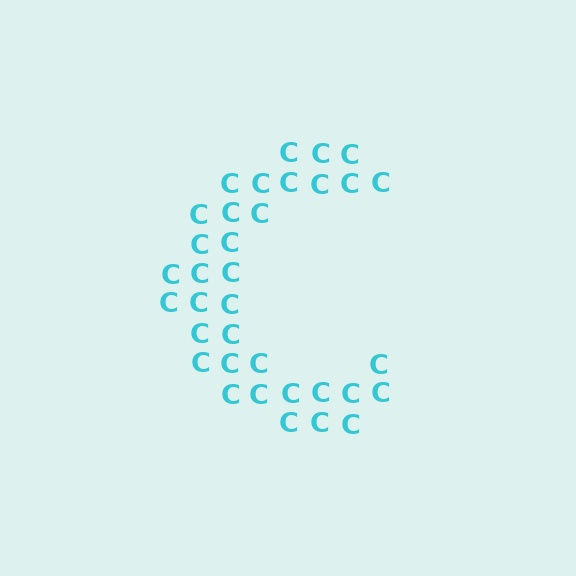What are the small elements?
The small elements are letter C's.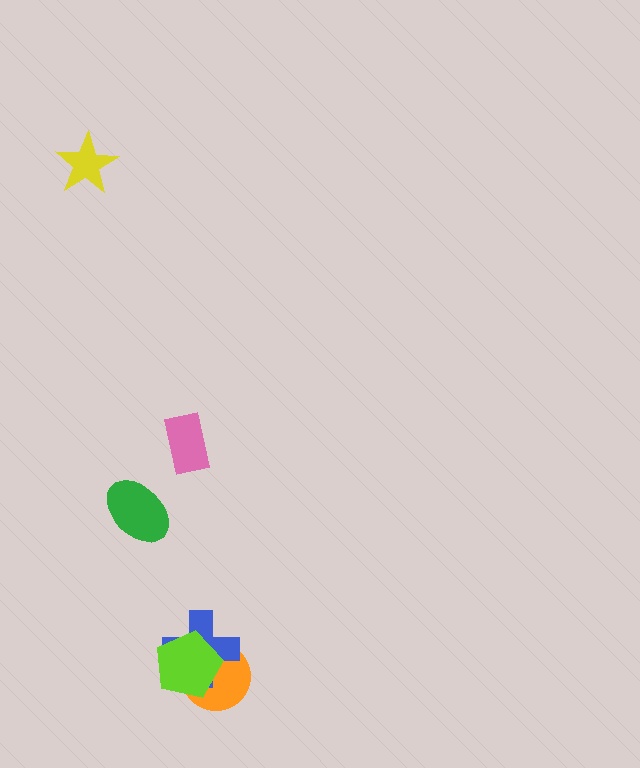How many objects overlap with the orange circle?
2 objects overlap with the orange circle.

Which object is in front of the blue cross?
The lime pentagon is in front of the blue cross.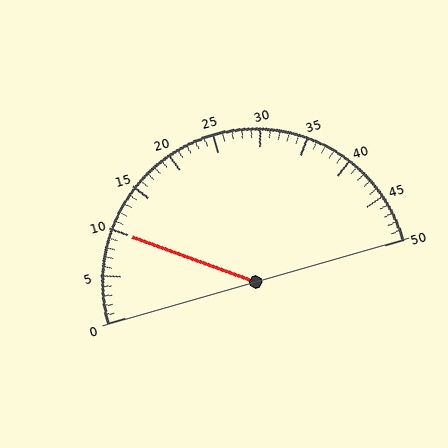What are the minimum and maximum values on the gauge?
The gauge ranges from 0 to 50.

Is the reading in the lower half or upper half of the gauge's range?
The reading is in the lower half of the range (0 to 50).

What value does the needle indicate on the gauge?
The needle indicates approximately 10.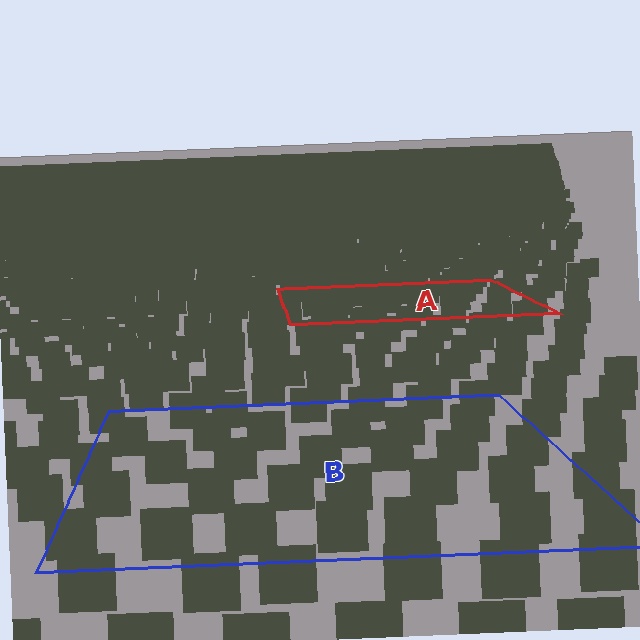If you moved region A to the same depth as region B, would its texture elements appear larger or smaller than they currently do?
They would appear larger. At a closer depth, the same texture elements are projected at a bigger on-screen size.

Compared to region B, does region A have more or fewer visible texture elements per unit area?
Region A has more texture elements per unit area — they are packed more densely because it is farther away.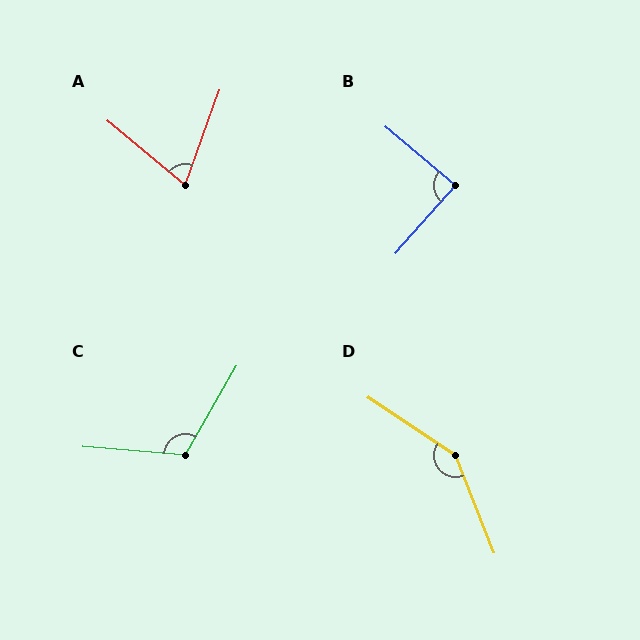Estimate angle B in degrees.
Approximately 89 degrees.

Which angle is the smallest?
A, at approximately 70 degrees.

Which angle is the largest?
D, at approximately 145 degrees.